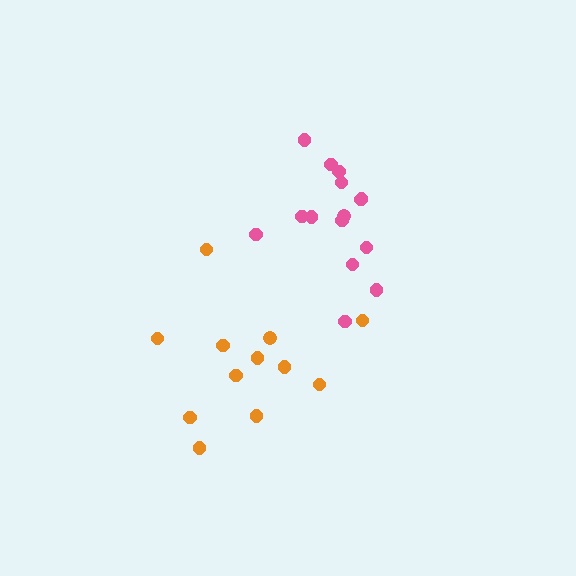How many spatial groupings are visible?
There are 2 spatial groupings.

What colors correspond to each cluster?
The clusters are colored: orange, pink.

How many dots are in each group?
Group 1: 12 dots, Group 2: 15 dots (27 total).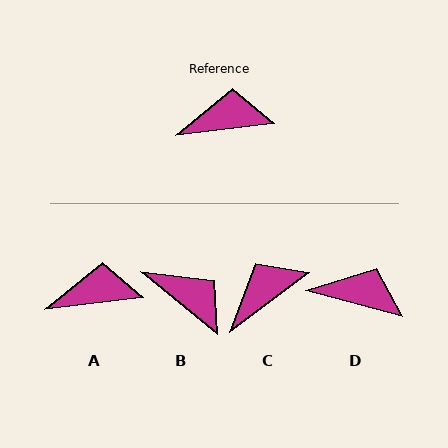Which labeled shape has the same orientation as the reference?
A.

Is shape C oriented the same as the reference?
No, it is off by about 30 degrees.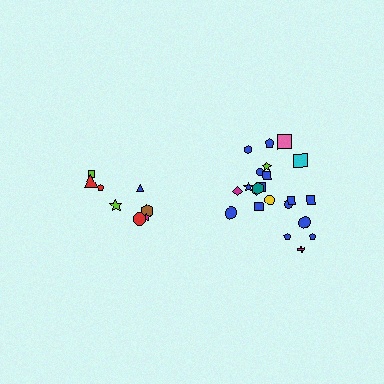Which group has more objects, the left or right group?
The right group.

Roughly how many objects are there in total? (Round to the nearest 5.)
Roughly 30 objects in total.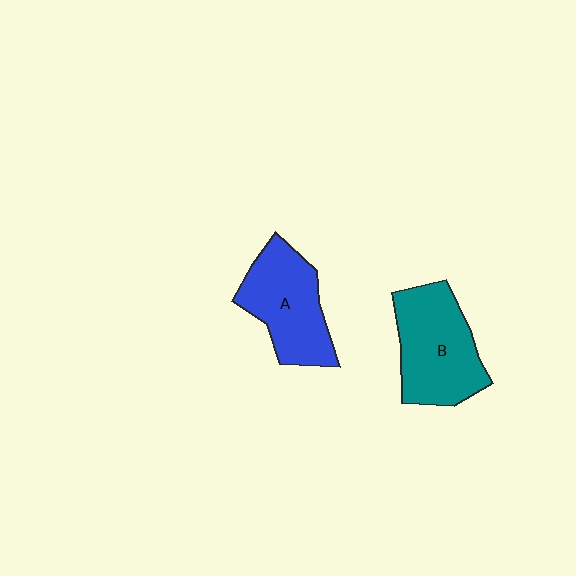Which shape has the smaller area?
Shape A (blue).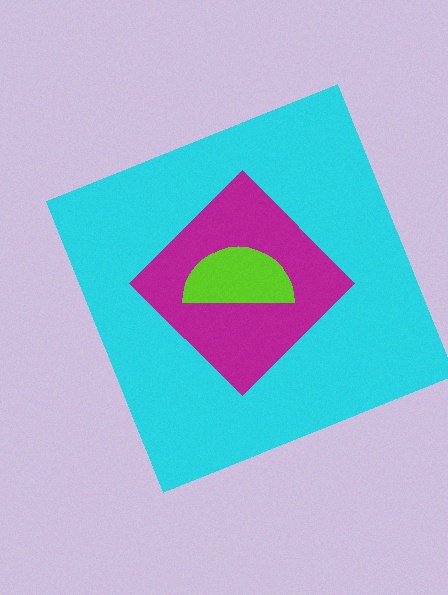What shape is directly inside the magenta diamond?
The lime semicircle.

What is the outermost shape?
The cyan square.